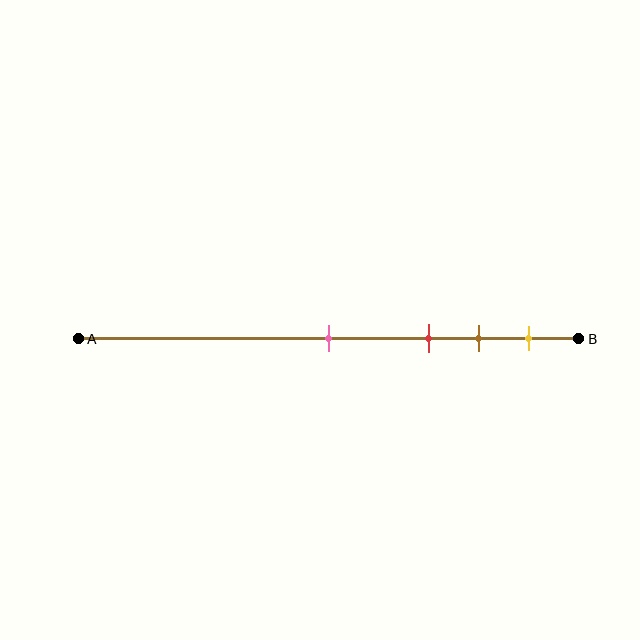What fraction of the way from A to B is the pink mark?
The pink mark is approximately 50% (0.5) of the way from A to B.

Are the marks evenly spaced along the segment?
No, the marks are not evenly spaced.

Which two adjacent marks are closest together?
The brown and yellow marks are the closest adjacent pair.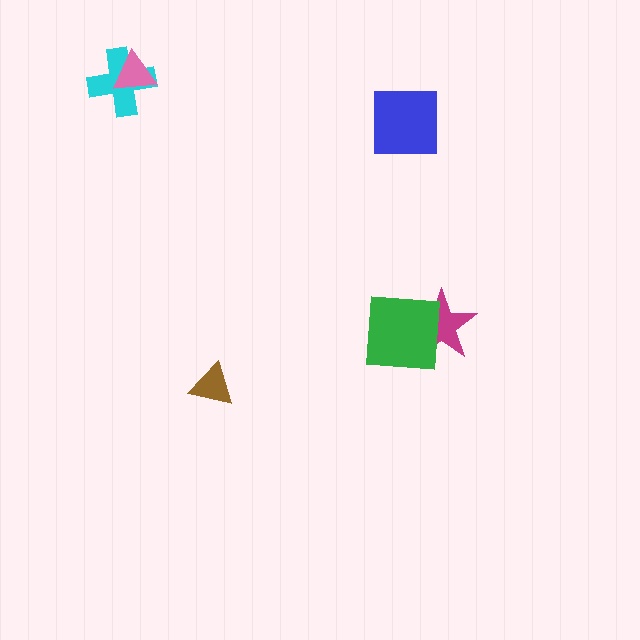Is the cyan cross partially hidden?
Yes, it is partially covered by another shape.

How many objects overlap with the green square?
1 object overlaps with the green square.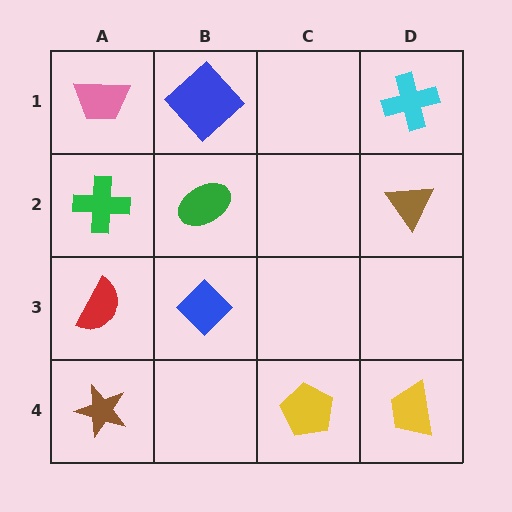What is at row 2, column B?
A green ellipse.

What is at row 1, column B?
A blue diamond.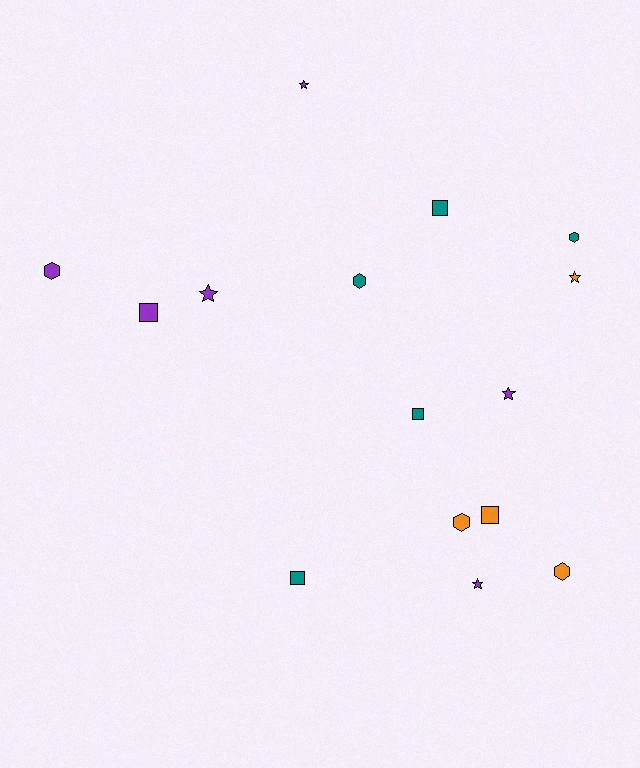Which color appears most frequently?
Purple, with 6 objects.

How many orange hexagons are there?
There are 2 orange hexagons.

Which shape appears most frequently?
Hexagon, with 5 objects.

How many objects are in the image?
There are 15 objects.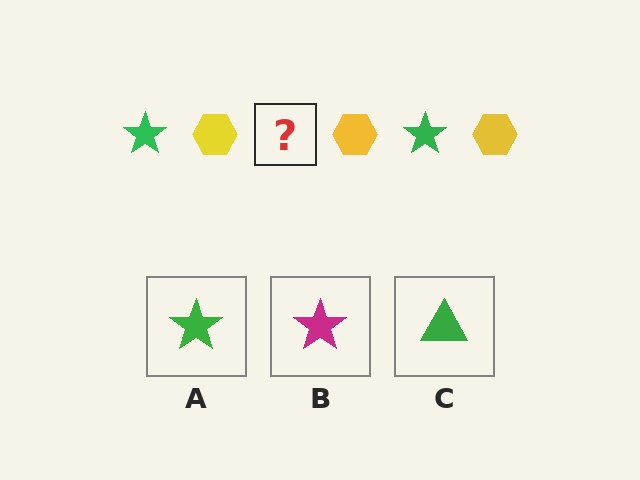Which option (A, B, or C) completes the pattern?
A.